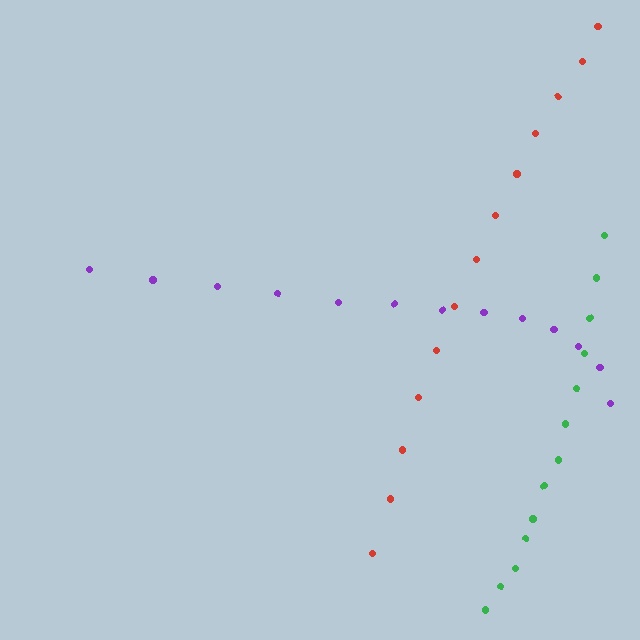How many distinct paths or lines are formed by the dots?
There are 3 distinct paths.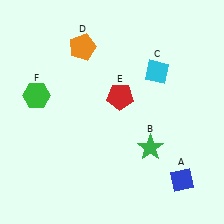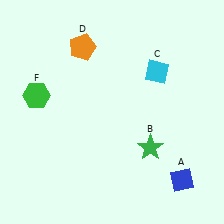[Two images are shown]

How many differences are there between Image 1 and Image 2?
There is 1 difference between the two images.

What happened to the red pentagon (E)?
The red pentagon (E) was removed in Image 2. It was in the top-right area of Image 1.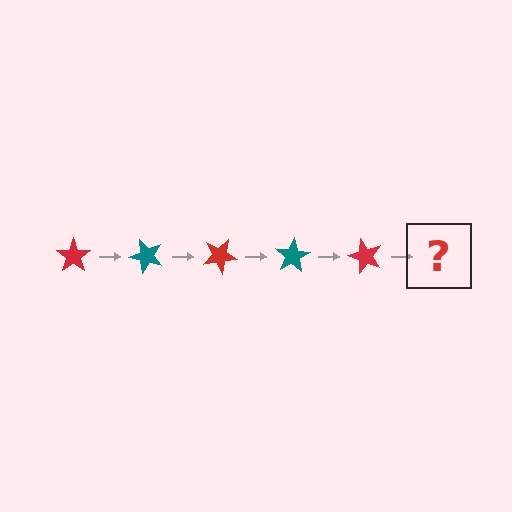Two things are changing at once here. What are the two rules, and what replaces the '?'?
The two rules are that it rotates 50 degrees each step and the color cycles through red and teal. The '?' should be a teal star, rotated 250 degrees from the start.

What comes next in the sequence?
The next element should be a teal star, rotated 250 degrees from the start.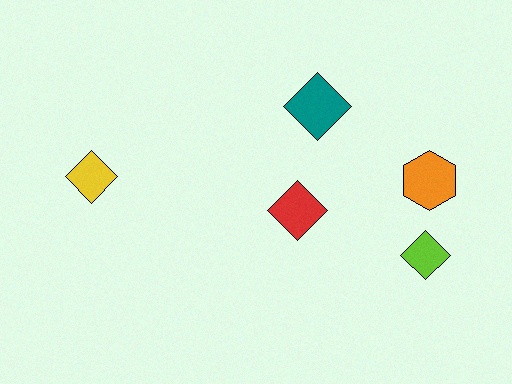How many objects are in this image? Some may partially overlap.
There are 5 objects.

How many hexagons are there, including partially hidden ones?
There is 1 hexagon.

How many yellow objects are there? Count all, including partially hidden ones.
There is 1 yellow object.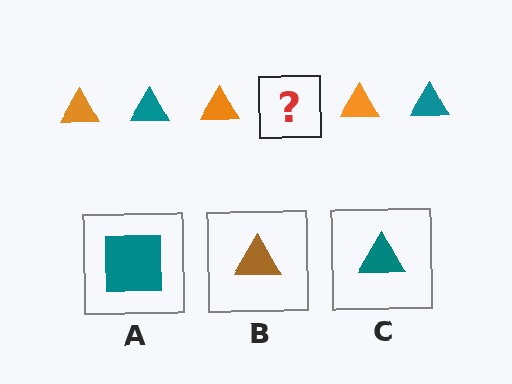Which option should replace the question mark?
Option C.